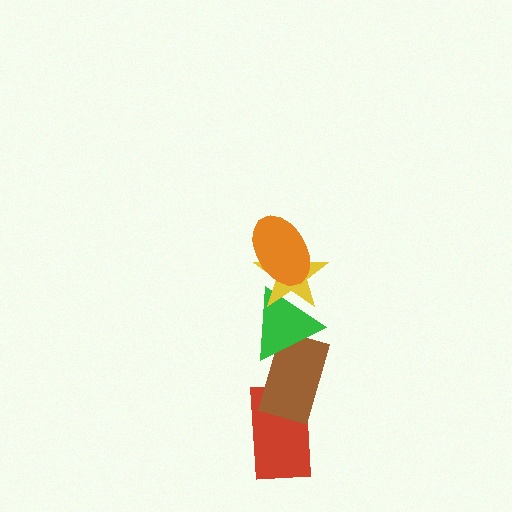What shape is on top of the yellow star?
The orange ellipse is on top of the yellow star.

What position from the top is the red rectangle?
The red rectangle is 5th from the top.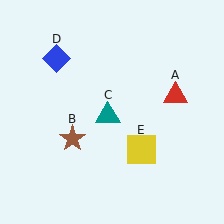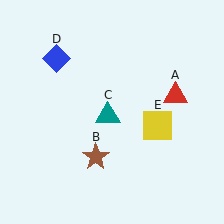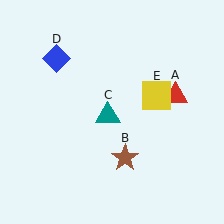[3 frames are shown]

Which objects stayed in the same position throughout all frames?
Red triangle (object A) and teal triangle (object C) and blue diamond (object D) remained stationary.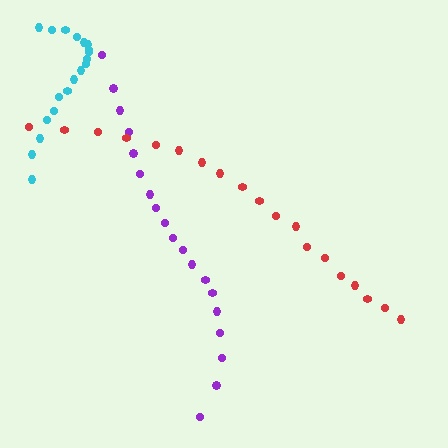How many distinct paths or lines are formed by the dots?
There are 3 distinct paths.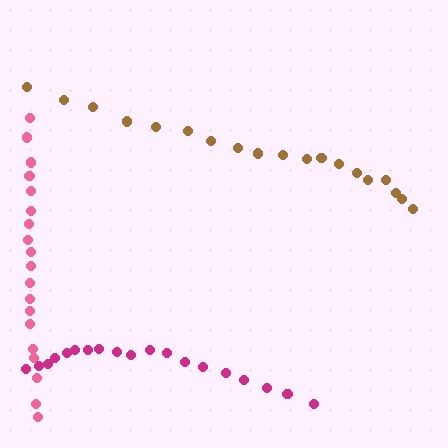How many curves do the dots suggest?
There are 3 distinct paths.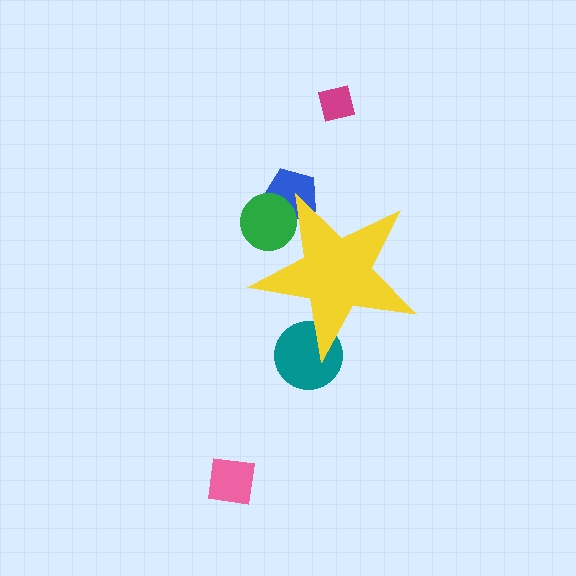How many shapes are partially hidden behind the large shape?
3 shapes are partially hidden.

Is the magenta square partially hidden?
No, the magenta square is fully visible.